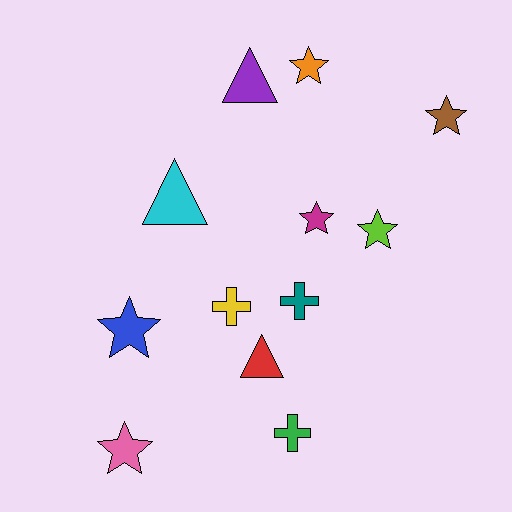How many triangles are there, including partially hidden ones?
There are 3 triangles.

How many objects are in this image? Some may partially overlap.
There are 12 objects.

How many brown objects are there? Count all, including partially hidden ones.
There is 1 brown object.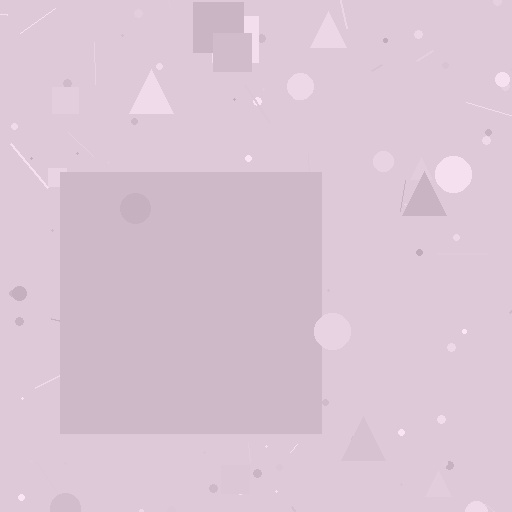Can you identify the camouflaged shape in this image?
The camouflaged shape is a square.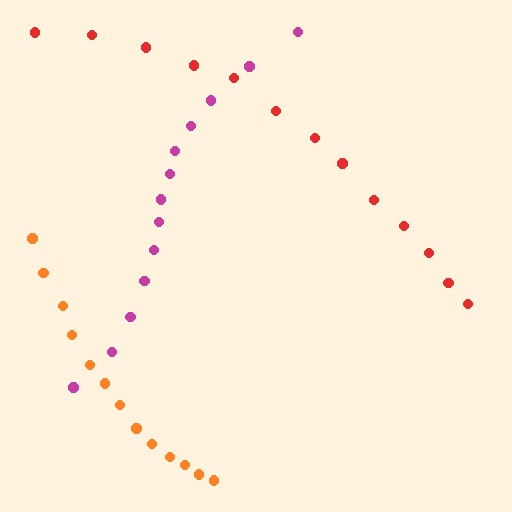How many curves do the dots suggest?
There are 3 distinct paths.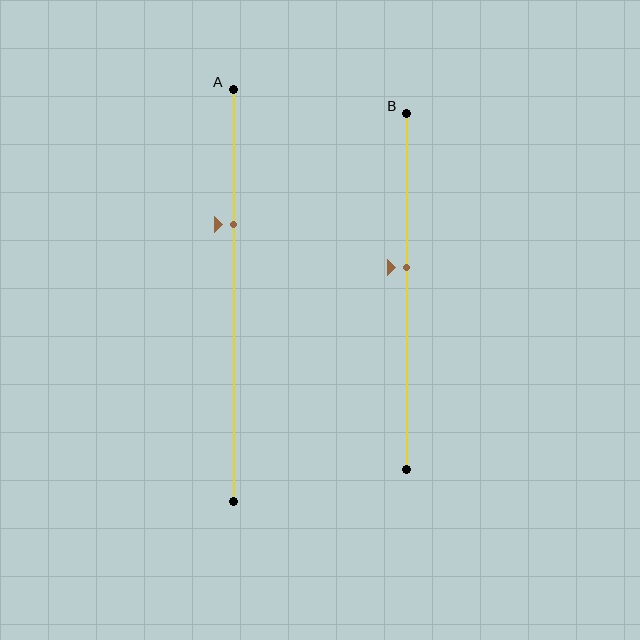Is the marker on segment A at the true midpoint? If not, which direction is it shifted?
No, the marker on segment A is shifted upward by about 17% of the segment length.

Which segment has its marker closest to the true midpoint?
Segment B has its marker closest to the true midpoint.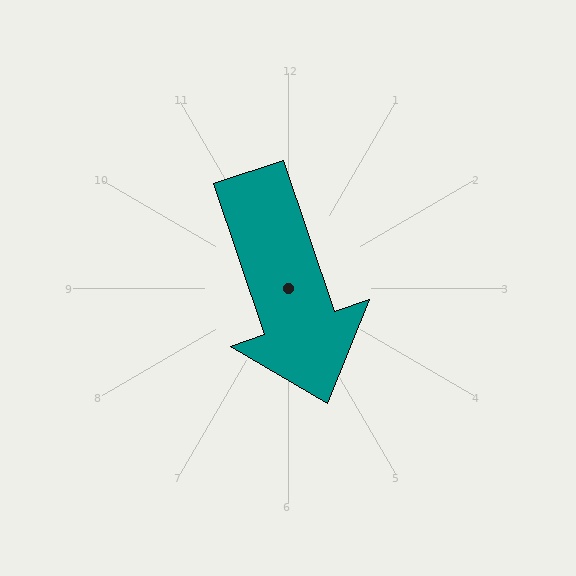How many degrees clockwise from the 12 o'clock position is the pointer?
Approximately 161 degrees.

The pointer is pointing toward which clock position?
Roughly 5 o'clock.